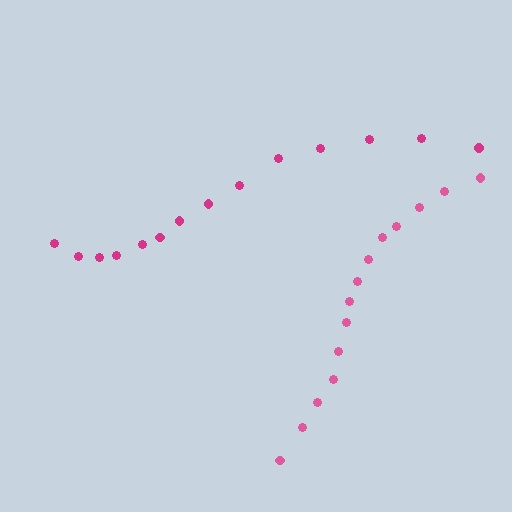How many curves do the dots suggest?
There are 2 distinct paths.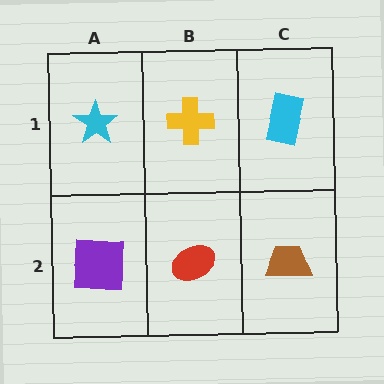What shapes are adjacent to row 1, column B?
A red ellipse (row 2, column B), a cyan star (row 1, column A), a cyan rectangle (row 1, column C).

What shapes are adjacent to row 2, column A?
A cyan star (row 1, column A), a red ellipse (row 2, column B).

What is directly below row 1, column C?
A brown trapezoid.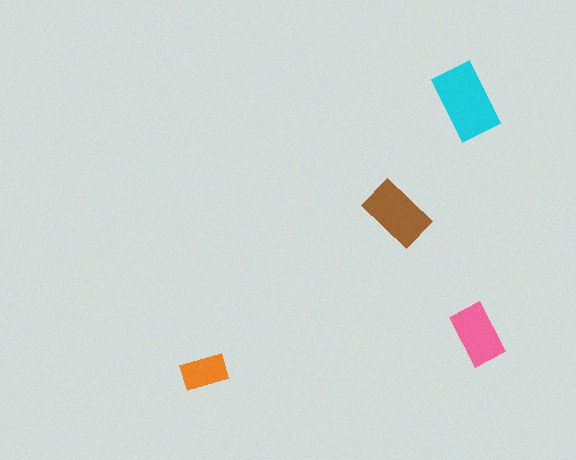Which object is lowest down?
The orange rectangle is bottommost.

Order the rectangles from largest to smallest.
the cyan one, the brown one, the pink one, the orange one.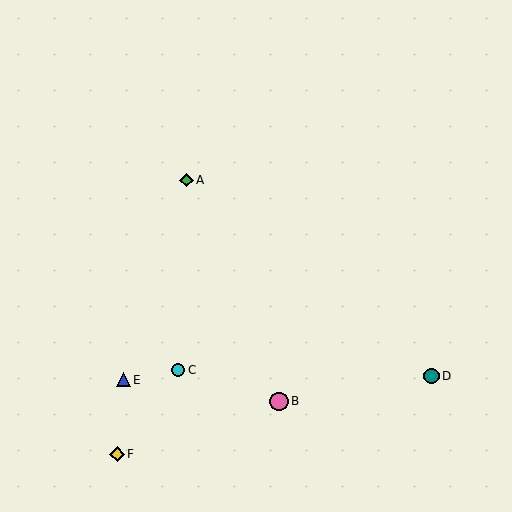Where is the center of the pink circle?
The center of the pink circle is at (279, 401).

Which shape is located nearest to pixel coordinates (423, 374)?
The teal circle (labeled D) at (431, 376) is nearest to that location.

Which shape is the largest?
The pink circle (labeled B) is the largest.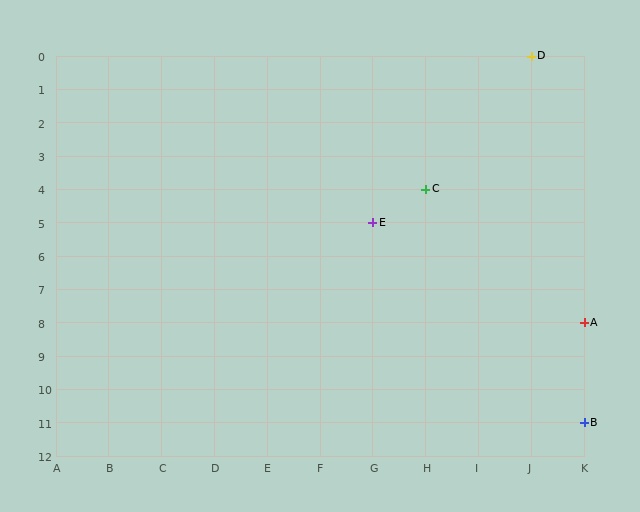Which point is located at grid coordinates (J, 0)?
Point D is at (J, 0).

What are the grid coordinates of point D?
Point D is at grid coordinates (J, 0).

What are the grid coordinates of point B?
Point B is at grid coordinates (K, 11).